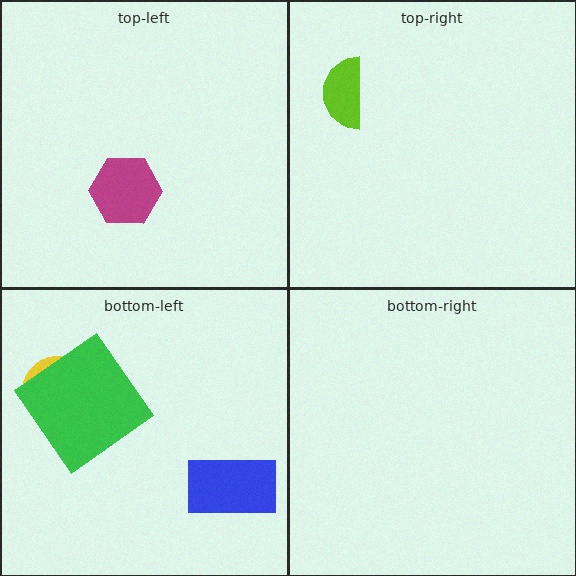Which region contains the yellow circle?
The bottom-left region.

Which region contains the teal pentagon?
The bottom-left region.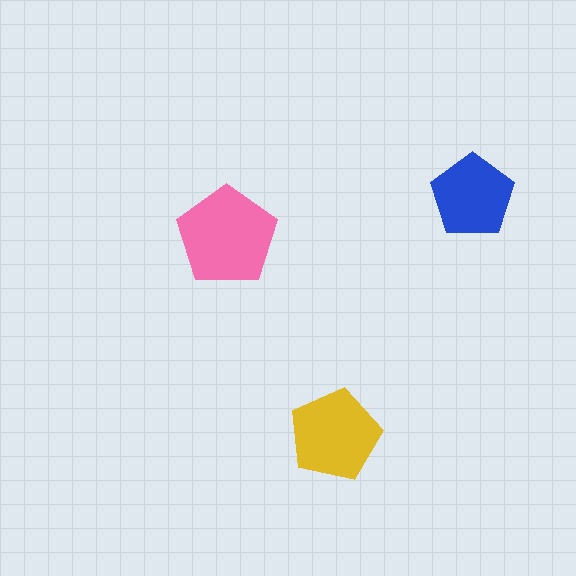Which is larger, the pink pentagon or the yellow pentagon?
The pink one.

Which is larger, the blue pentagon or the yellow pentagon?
The yellow one.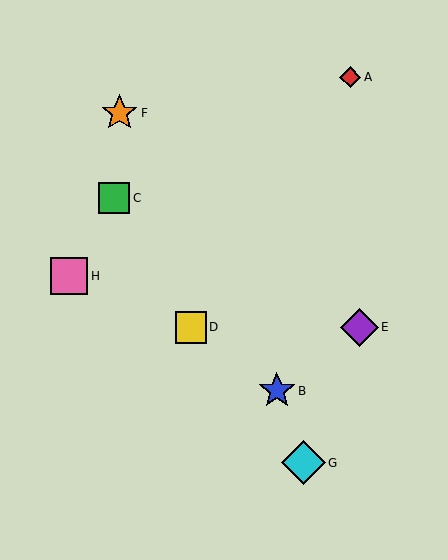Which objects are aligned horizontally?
Objects D, E are aligned horizontally.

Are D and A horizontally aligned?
No, D is at y≈327 and A is at y≈77.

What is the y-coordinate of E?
Object E is at y≈327.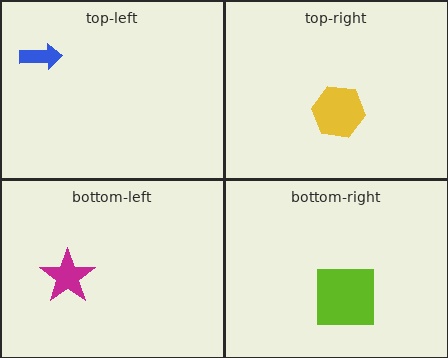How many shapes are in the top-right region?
1.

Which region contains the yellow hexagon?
The top-right region.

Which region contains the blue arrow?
The top-left region.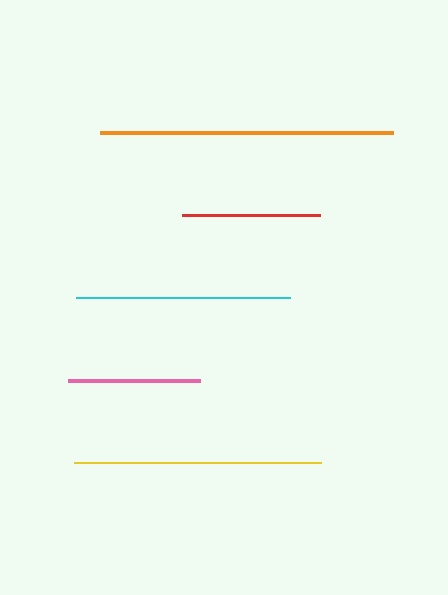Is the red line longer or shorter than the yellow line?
The yellow line is longer than the red line.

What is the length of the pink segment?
The pink segment is approximately 131 pixels long.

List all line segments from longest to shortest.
From longest to shortest: orange, yellow, cyan, red, pink.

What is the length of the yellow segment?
The yellow segment is approximately 246 pixels long.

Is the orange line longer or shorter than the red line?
The orange line is longer than the red line.